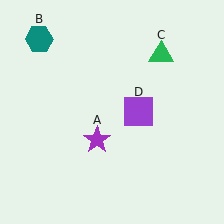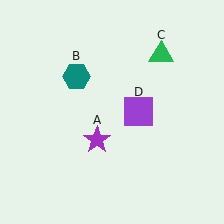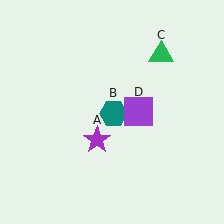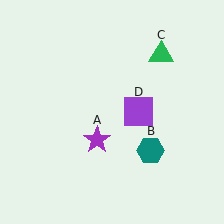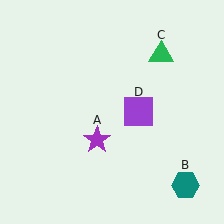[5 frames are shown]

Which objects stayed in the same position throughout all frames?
Purple star (object A) and green triangle (object C) and purple square (object D) remained stationary.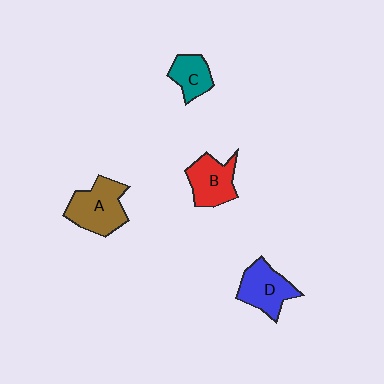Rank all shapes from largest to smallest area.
From largest to smallest: A (brown), D (blue), B (red), C (teal).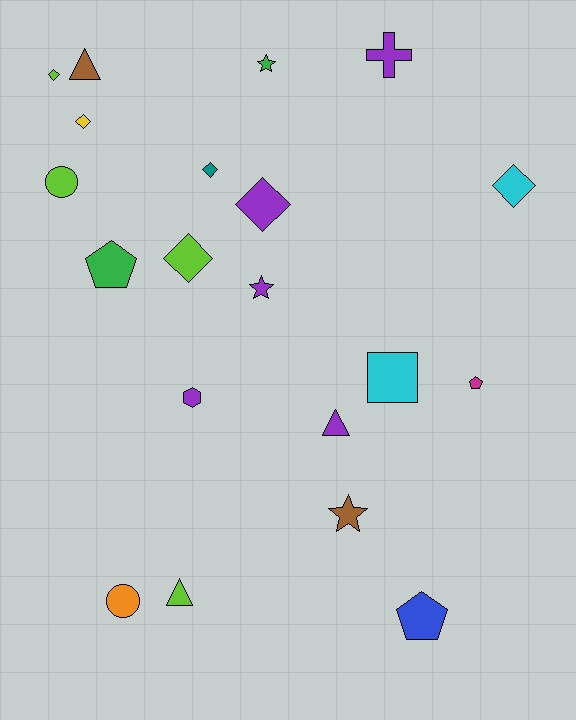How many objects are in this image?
There are 20 objects.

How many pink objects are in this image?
There are no pink objects.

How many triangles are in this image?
There are 3 triangles.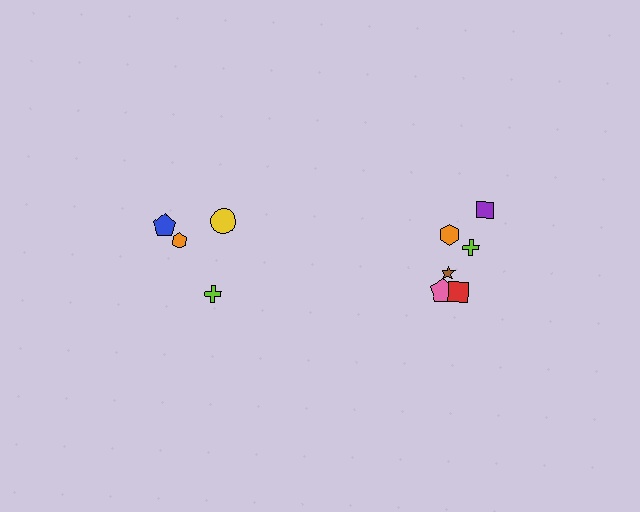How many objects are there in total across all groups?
There are 10 objects.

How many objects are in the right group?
There are 6 objects.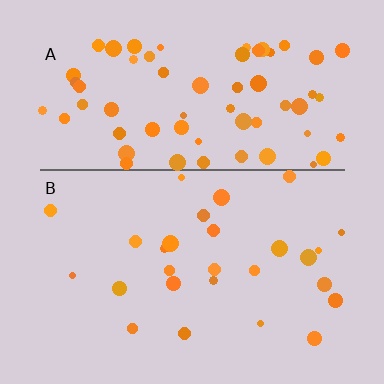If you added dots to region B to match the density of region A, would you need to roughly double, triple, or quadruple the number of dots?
Approximately double.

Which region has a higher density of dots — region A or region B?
A (the top).